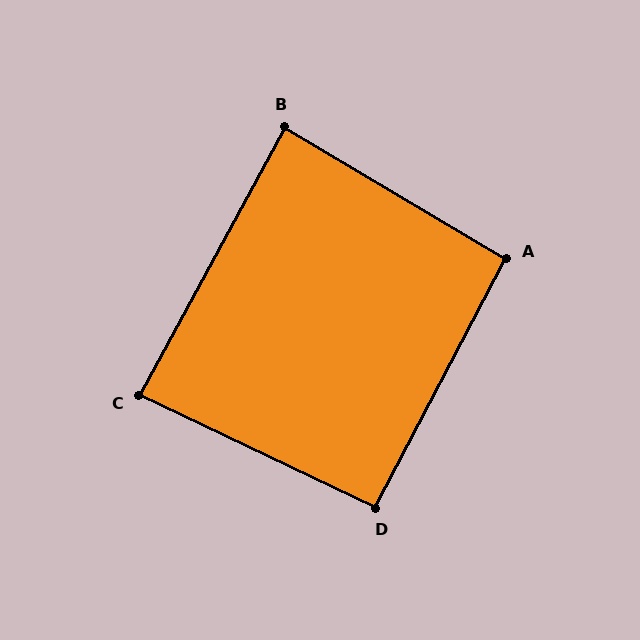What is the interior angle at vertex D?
Approximately 92 degrees (approximately right).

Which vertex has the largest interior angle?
A, at approximately 93 degrees.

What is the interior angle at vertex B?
Approximately 88 degrees (approximately right).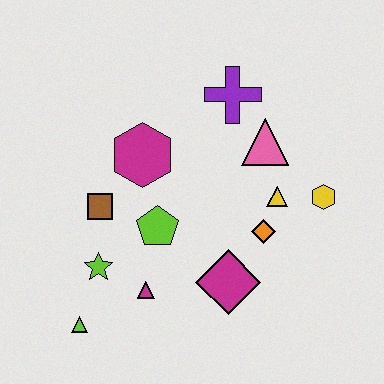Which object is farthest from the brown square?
The yellow hexagon is farthest from the brown square.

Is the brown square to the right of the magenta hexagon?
No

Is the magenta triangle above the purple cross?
No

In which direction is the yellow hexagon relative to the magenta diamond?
The yellow hexagon is to the right of the magenta diamond.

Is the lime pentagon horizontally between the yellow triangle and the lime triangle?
Yes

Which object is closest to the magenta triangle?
The lime star is closest to the magenta triangle.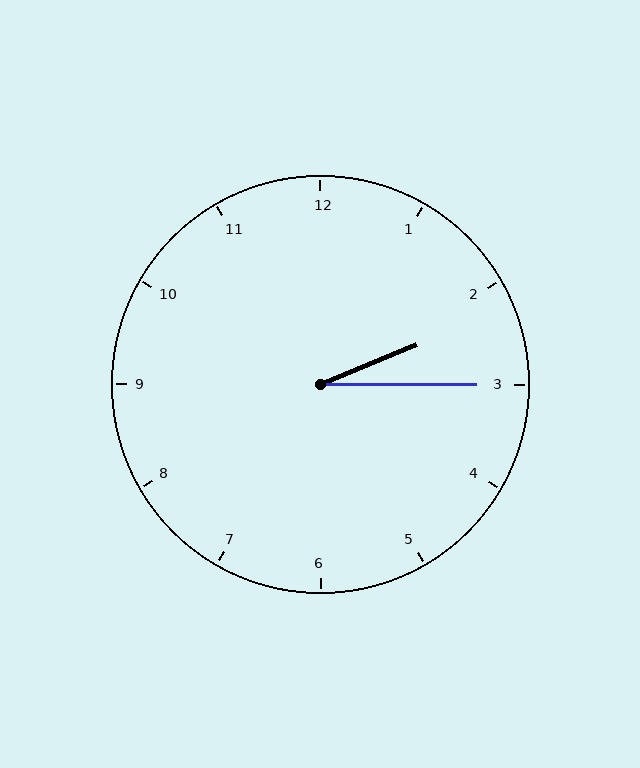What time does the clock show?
2:15.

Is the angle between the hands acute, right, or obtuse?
It is acute.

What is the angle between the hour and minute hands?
Approximately 22 degrees.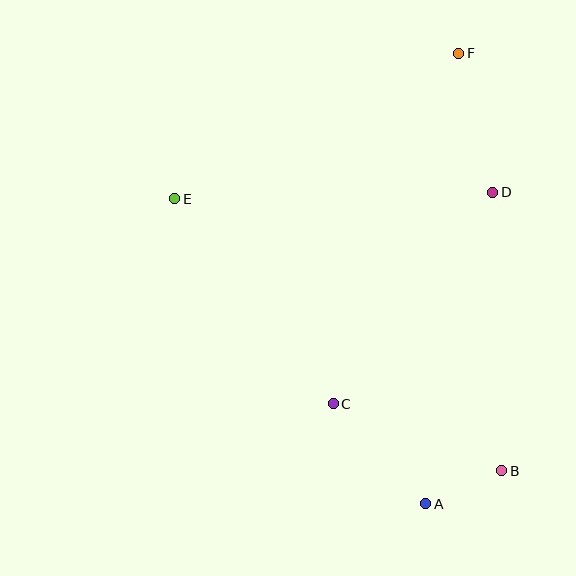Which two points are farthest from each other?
Points A and F are farthest from each other.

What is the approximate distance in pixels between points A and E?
The distance between A and E is approximately 395 pixels.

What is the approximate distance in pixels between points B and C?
The distance between B and C is approximately 181 pixels.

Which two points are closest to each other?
Points A and B are closest to each other.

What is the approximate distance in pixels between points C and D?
The distance between C and D is approximately 265 pixels.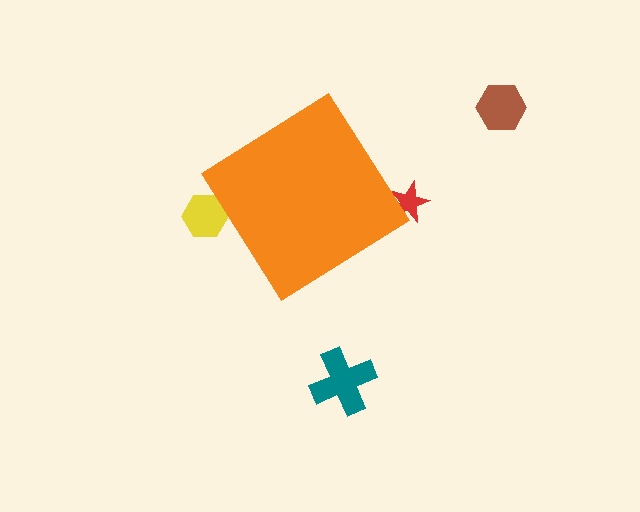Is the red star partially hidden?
Yes, the red star is partially hidden behind the orange diamond.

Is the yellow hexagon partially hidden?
Yes, the yellow hexagon is partially hidden behind the orange diamond.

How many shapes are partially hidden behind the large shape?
2 shapes are partially hidden.